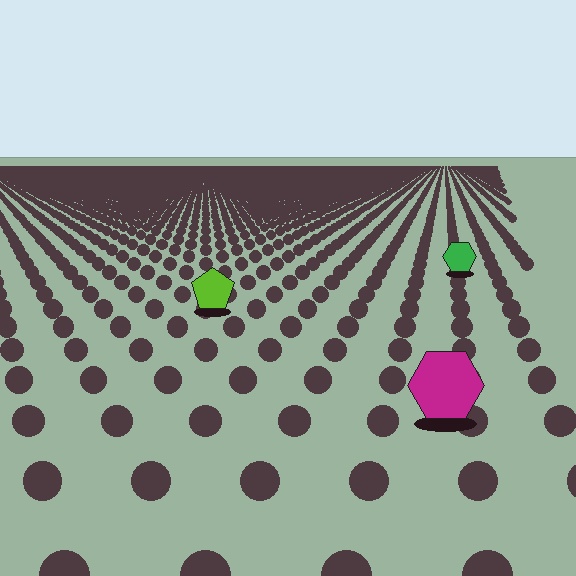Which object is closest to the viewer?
The magenta hexagon is closest. The texture marks near it are larger and more spread out.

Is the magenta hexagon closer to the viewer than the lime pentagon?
Yes. The magenta hexagon is closer — you can tell from the texture gradient: the ground texture is coarser near it.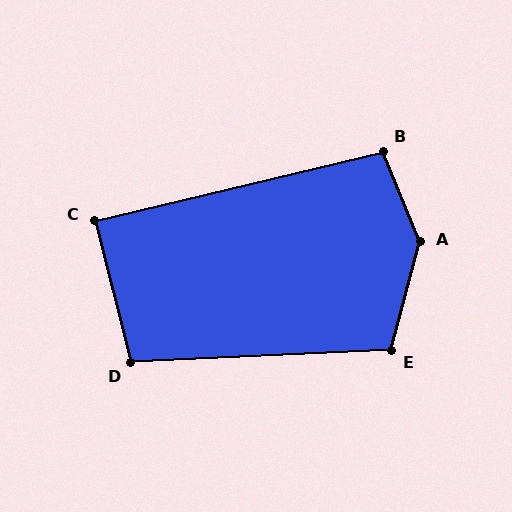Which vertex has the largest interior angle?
A, at approximately 143 degrees.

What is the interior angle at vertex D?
Approximately 101 degrees (obtuse).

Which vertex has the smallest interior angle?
C, at approximately 90 degrees.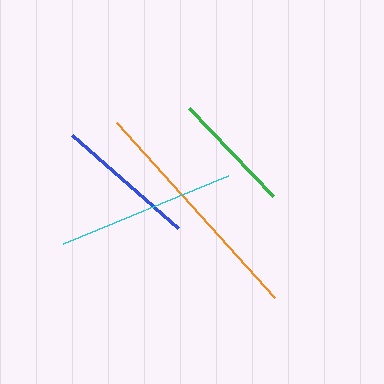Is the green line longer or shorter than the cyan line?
The cyan line is longer than the green line.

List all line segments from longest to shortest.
From longest to shortest: orange, cyan, blue, green.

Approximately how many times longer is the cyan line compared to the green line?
The cyan line is approximately 1.5 times the length of the green line.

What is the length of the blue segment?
The blue segment is approximately 141 pixels long.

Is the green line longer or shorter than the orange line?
The orange line is longer than the green line.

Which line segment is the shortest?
The green line is the shortest at approximately 121 pixels.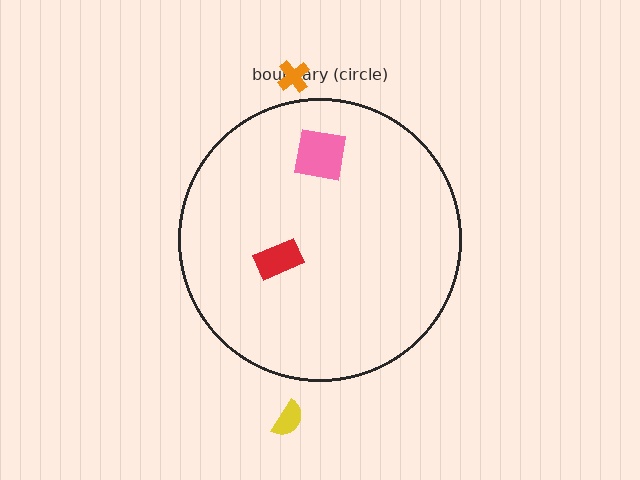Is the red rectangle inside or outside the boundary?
Inside.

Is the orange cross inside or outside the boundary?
Outside.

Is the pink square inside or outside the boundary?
Inside.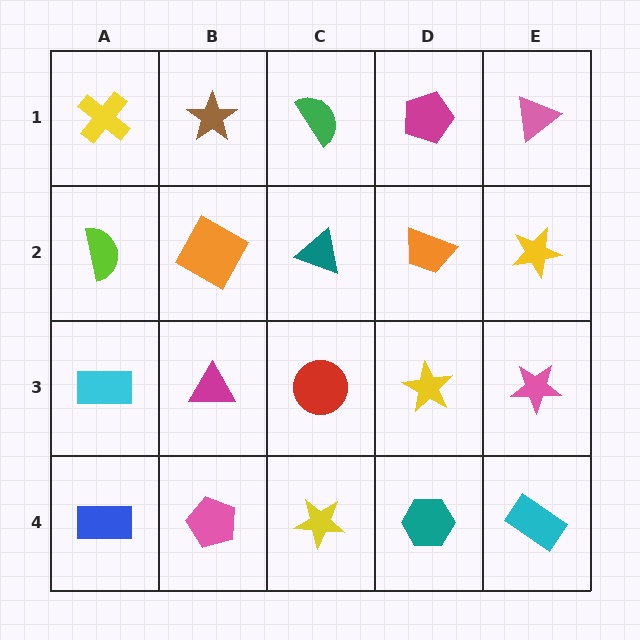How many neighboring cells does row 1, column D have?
3.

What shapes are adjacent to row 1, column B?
An orange square (row 2, column B), a yellow cross (row 1, column A), a green semicircle (row 1, column C).